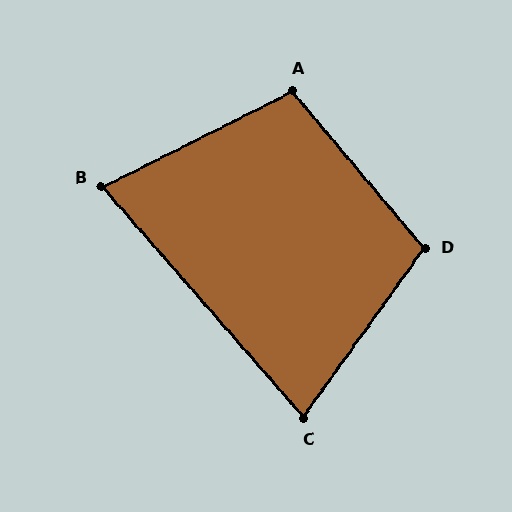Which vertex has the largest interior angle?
D, at approximately 104 degrees.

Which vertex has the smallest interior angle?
B, at approximately 76 degrees.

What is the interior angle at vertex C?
Approximately 77 degrees (acute).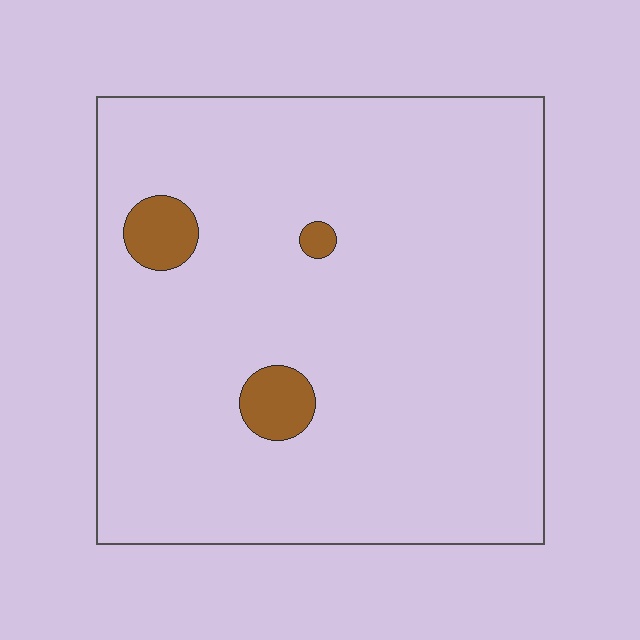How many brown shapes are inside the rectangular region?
3.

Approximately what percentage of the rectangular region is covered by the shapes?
Approximately 5%.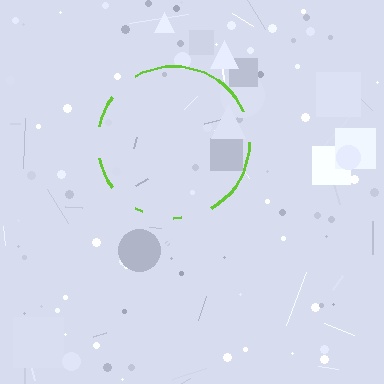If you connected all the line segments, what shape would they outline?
They would outline a circle.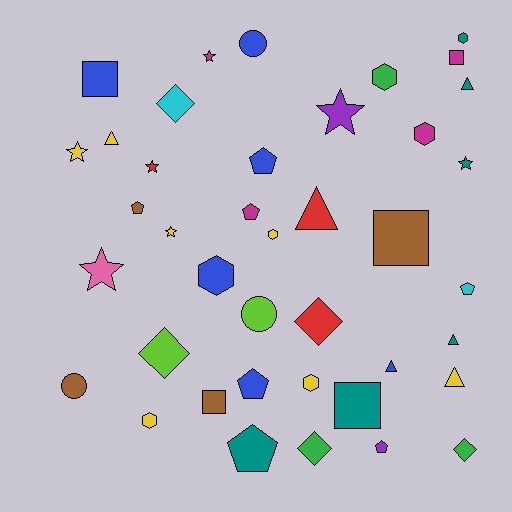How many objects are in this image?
There are 40 objects.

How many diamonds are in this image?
There are 5 diamonds.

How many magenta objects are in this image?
There are 4 magenta objects.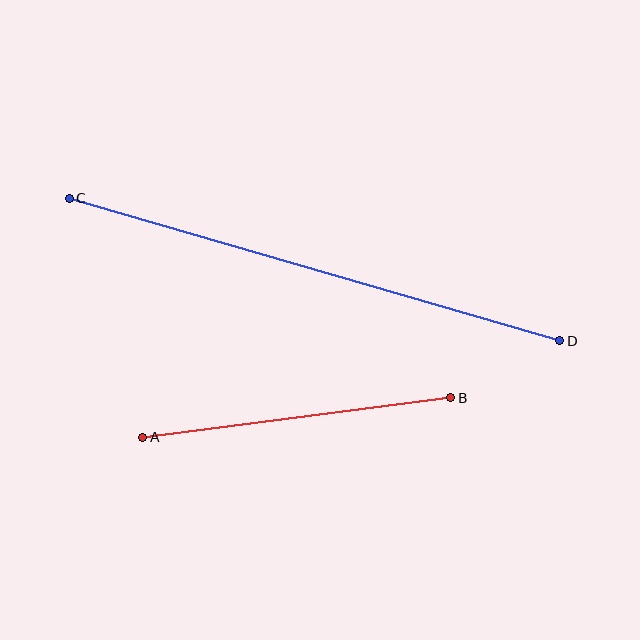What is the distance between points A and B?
The distance is approximately 311 pixels.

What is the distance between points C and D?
The distance is approximately 511 pixels.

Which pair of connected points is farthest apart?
Points C and D are farthest apart.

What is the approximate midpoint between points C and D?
The midpoint is at approximately (315, 269) pixels.